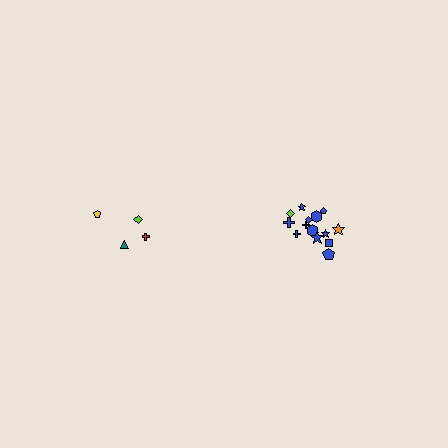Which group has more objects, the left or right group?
The right group.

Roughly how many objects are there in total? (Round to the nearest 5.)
Roughly 20 objects in total.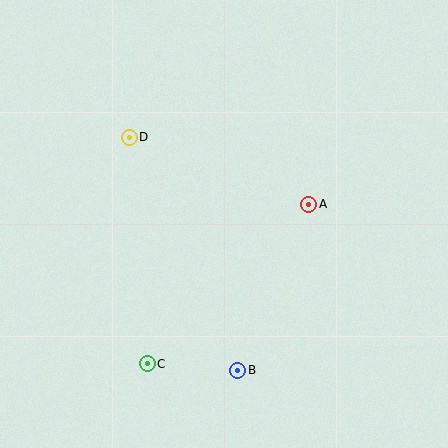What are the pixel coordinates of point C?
Point C is at (147, 364).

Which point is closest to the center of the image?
Point A at (309, 204) is closest to the center.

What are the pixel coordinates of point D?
Point D is at (129, 137).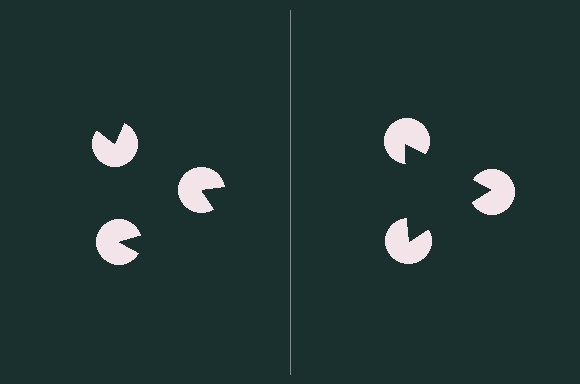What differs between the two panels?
The pac-man discs are positioned identically on both sides; only the wedge orientations differ. On the right they align to a triangle; on the left they are misaligned.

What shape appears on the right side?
An illusory triangle.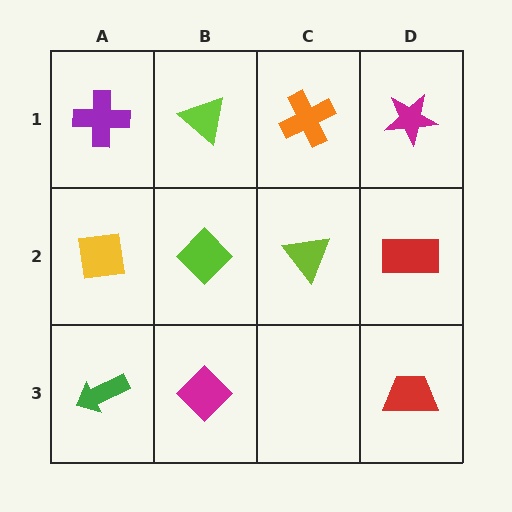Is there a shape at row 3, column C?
No, that cell is empty.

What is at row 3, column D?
A red trapezoid.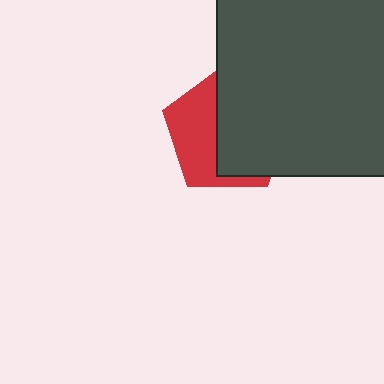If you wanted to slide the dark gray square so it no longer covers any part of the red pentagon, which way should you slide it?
Slide it right — that is the most direct way to separate the two shapes.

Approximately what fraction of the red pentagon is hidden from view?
Roughly 58% of the red pentagon is hidden behind the dark gray square.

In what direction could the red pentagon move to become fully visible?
The red pentagon could move left. That would shift it out from behind the dark gray square entirely.